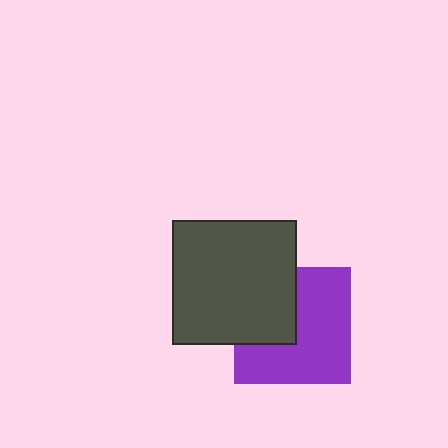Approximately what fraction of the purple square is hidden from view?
Roughly 36% of the purple square is hidden behind the dark gray square.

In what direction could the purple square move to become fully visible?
The purple square could move toward the lower-right. That would shift it out from behind the dark gray square entirely.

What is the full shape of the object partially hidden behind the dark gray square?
The partially hidden object is a purple square.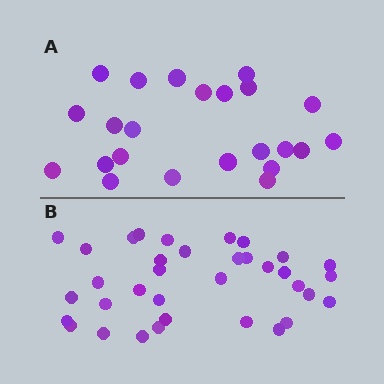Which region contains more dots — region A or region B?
Region B (the bottom region) has more dots.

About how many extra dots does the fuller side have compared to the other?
Region B has roughly 12 or so more dots than region A.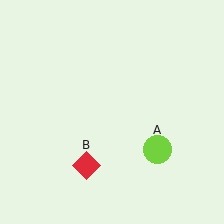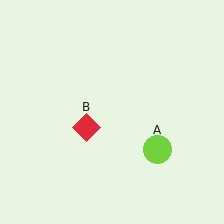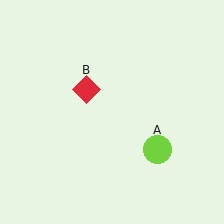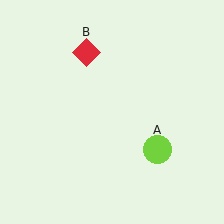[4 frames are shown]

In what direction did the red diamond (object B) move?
The red diamond (object B) moved up.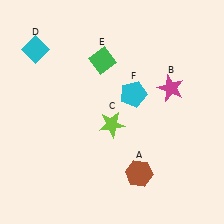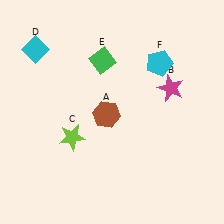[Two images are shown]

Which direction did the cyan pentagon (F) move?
The cyan pentagon (F) moved up.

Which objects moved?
The objects that moved are: the brown hexagon (A), the lime star (C), the cyan pentagon (F).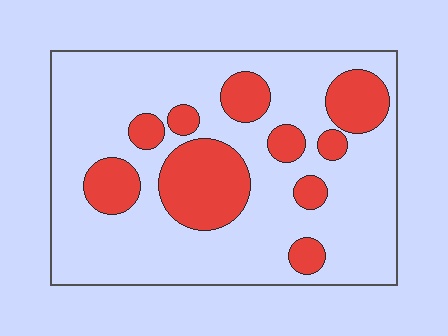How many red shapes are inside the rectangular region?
10.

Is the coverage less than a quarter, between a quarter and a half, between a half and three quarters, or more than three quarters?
Between a quarter and a half.